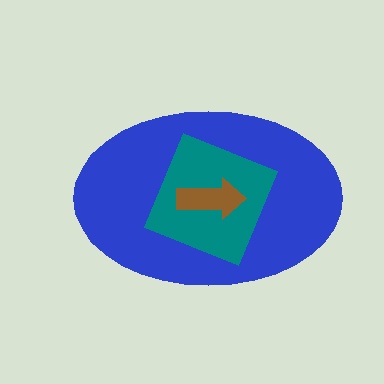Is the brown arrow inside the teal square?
Yes.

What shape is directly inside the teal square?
The brown arrow.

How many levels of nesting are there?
3.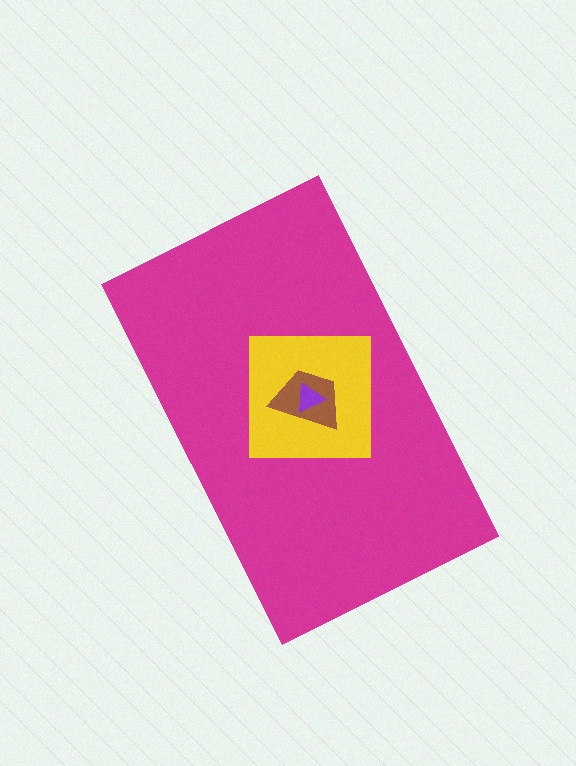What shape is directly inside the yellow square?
The brown trapezoid.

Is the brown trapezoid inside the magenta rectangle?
Yes.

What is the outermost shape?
The magenta rectangle.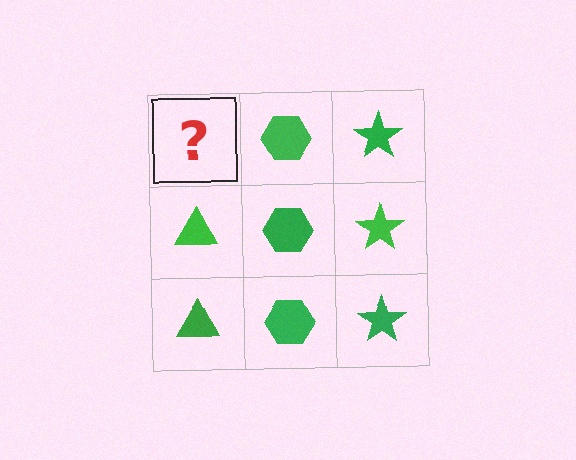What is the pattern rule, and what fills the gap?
The rule is that each column has a consistent shape. The gap should be filled with a green triangle.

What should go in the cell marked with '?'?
The missing cell should contain a green triangle.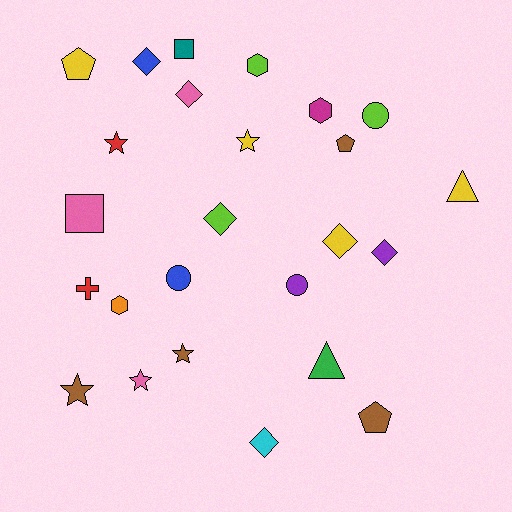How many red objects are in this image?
There are 2 red objects.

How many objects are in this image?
There are 25 objects.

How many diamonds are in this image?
There are 6 diamonds.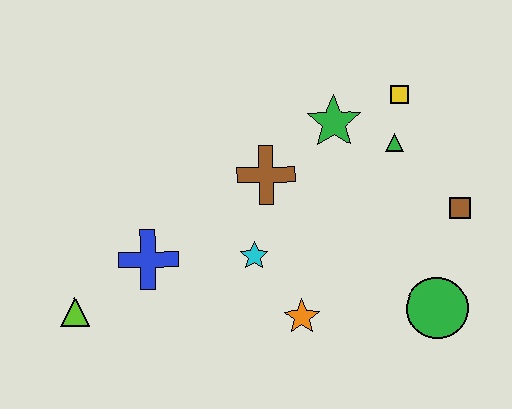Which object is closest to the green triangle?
The yellow square is closest to the green triangle.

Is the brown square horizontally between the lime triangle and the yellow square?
No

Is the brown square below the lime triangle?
No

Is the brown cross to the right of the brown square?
No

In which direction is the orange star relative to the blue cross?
The orange star is to the right of the blue cross.